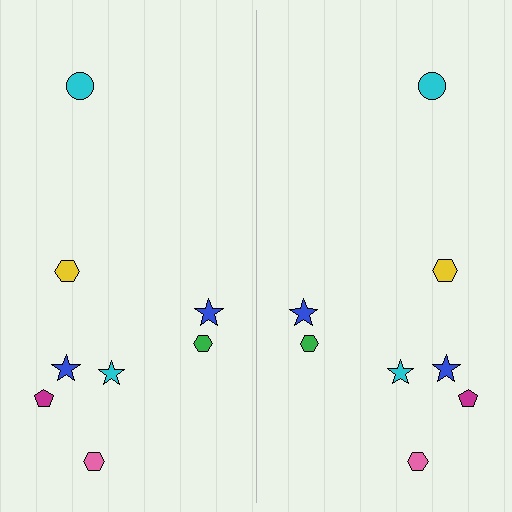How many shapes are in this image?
There are 16 shapes in this image.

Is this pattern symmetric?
Yes, this pattern has bilateral (reflection) symmetry.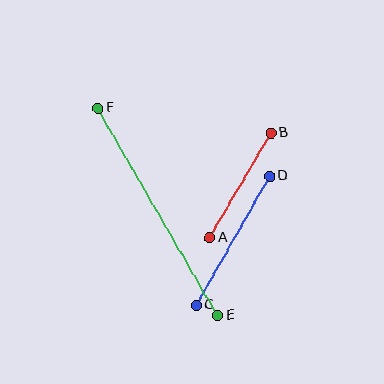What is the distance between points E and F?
The distance is approximately 239 pixels.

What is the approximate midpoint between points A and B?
The midpoint is at approximately (240, 185) pixels.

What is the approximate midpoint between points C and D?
The midpoint is at approximately (233, 241) pixels.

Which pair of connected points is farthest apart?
Points E and F are farthest apart.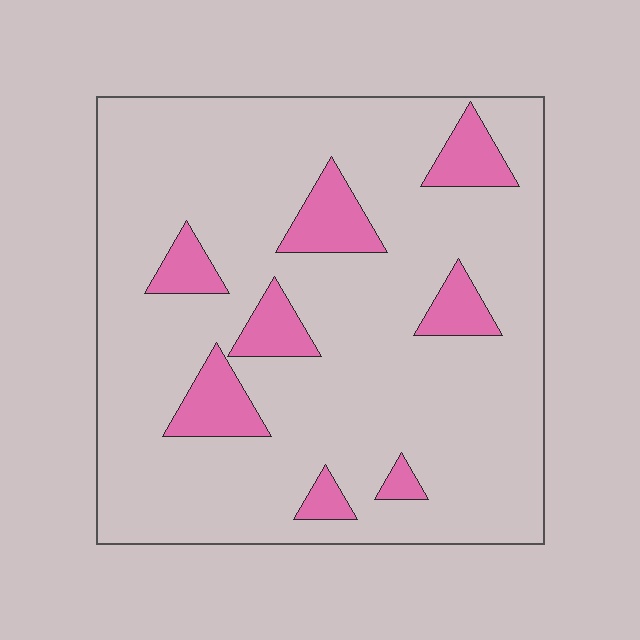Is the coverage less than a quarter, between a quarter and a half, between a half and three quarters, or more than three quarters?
Less than a quarter.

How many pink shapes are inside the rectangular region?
8.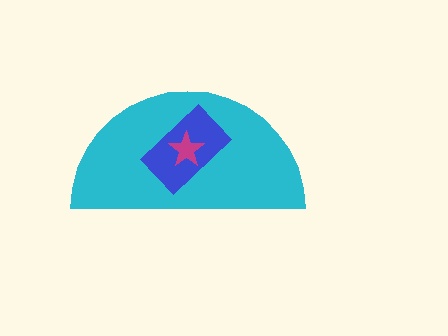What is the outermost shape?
The cyan semicircle.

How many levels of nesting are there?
3.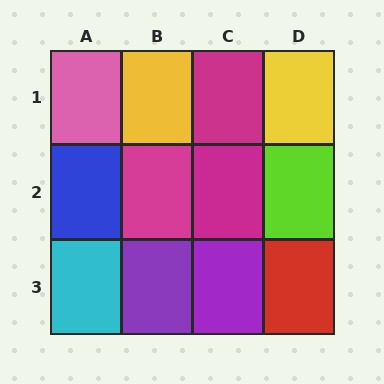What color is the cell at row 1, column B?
Yellow.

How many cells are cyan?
1 cell is cyan.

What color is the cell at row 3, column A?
Cyan.